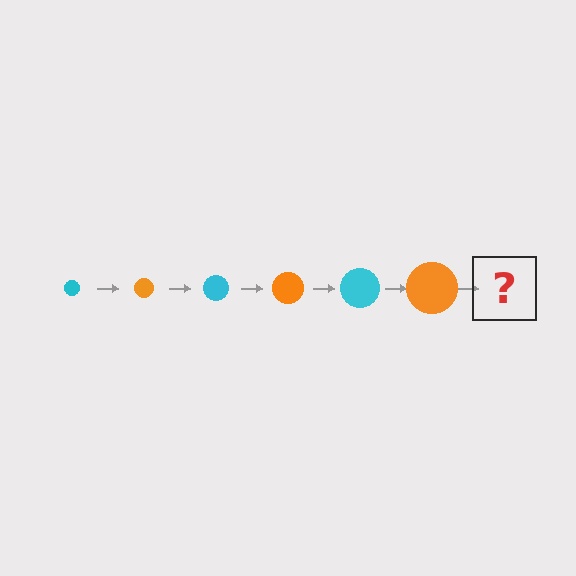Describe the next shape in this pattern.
It should be a cyan circle, larger than the previous one.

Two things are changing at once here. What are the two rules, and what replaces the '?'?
The two rules are that the circle grows larger each step and the color cycles through cyan and orange. The '?' should be a cyan circle, larger than the previous one.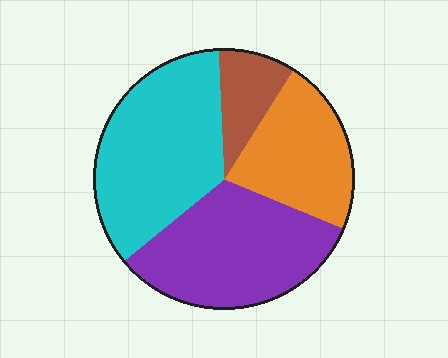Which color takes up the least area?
Brown, at roughly 10%.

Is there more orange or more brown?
Orange.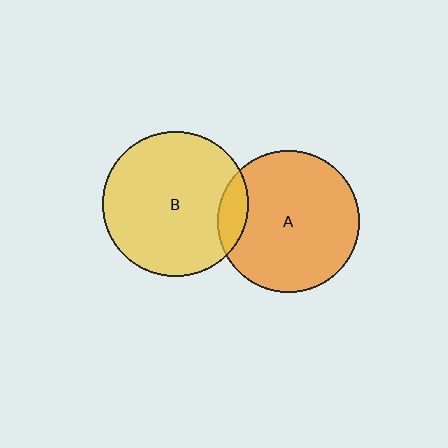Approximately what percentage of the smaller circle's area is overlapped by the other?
Approximately 10%.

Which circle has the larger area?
Circle B (yellow).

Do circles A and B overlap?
Yes.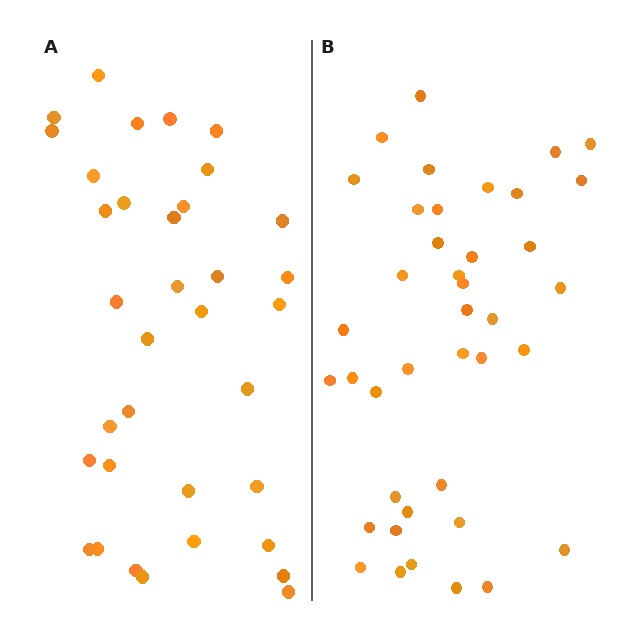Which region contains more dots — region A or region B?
Region B (the right region) has more dots.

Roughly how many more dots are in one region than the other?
Region B has about 5 more dots than region A.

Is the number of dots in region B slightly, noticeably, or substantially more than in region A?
Region B has only slightly more — the two regions are fairly close. The ratio is roughly 1.1 to 1.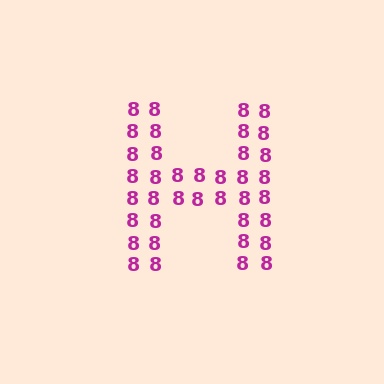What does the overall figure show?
The overall figure shows the letter H.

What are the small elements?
The small elements are digit 8's.